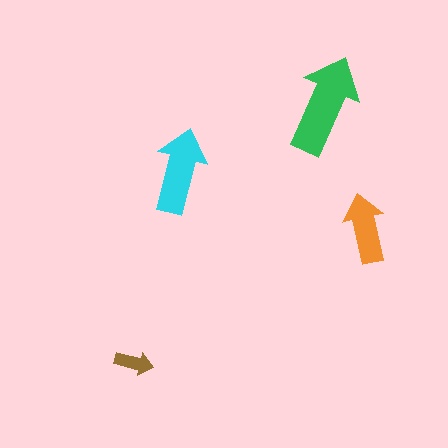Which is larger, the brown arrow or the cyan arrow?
The cyan one.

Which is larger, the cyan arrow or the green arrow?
The green one.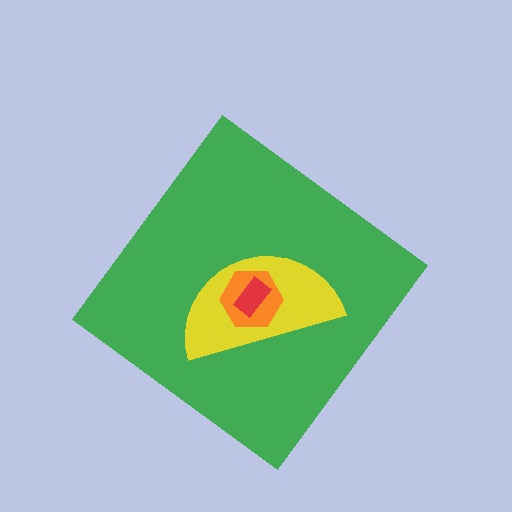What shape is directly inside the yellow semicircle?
The orange hexagon.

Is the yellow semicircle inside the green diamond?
Yes.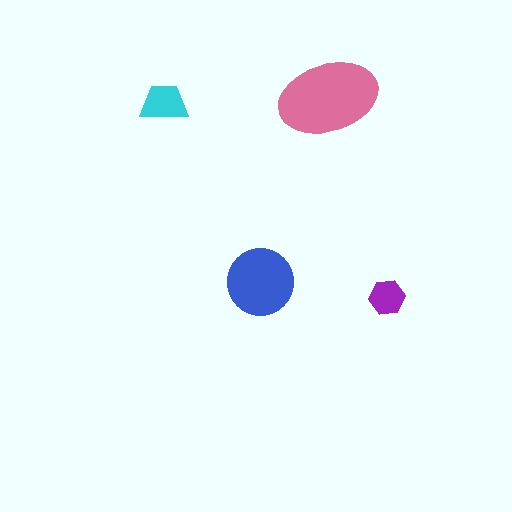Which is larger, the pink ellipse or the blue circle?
The pink ellipse.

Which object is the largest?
The pink ellipse.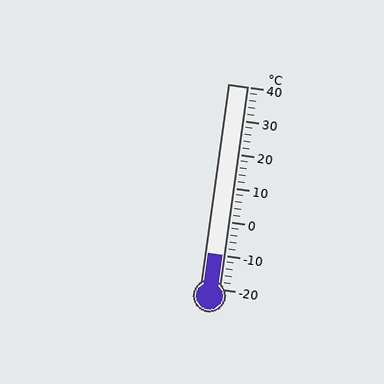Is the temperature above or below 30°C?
The temperature is below 30°C.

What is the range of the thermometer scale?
The thermometer scale ranges from -20°C to 40°C.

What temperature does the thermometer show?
The thermometer shows approximately -10°C.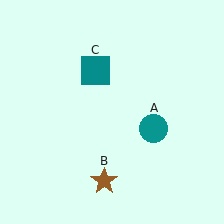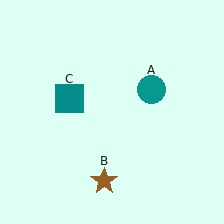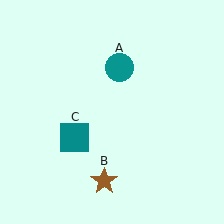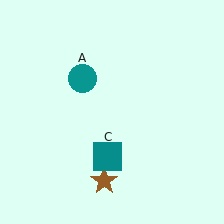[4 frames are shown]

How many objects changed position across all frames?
2 objects changed position: teal circle (object A), teal square (object C).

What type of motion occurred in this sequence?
The teal circle (object A), teal square (object C) rotated counterclockwise around the center of the scene.